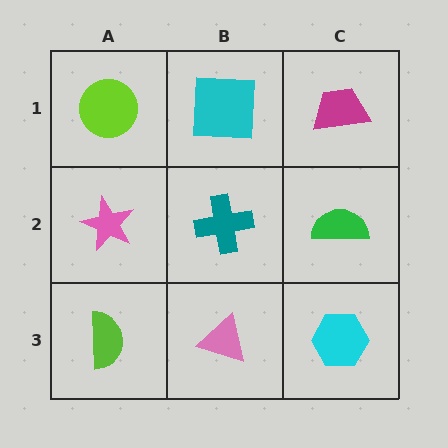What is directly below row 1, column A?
A pink star.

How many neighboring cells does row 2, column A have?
3.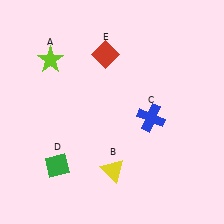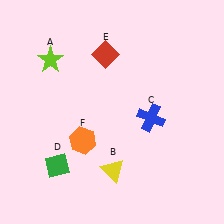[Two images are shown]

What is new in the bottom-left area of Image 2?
An orange hexagon (F) was added in the bottom-left area of Image 2.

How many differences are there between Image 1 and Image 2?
There is 1 difference between the two images.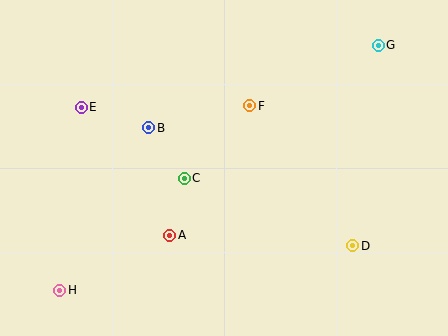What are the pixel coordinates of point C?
Point C is at (184, 178).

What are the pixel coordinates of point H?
Point H is at (60, 290).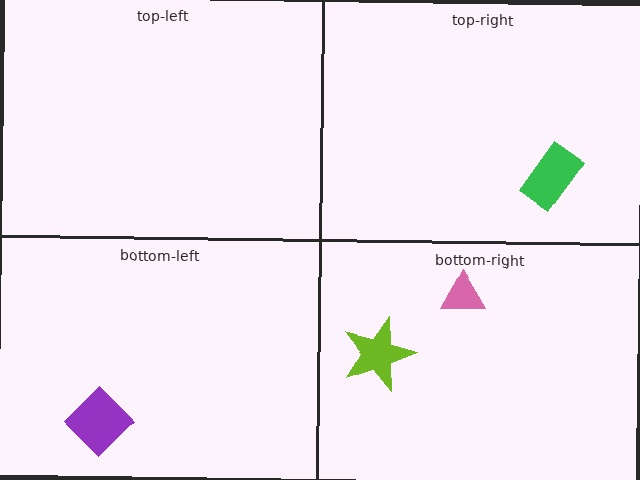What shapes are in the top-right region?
The green rectangle.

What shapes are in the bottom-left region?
The purple diamond.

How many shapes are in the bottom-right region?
2.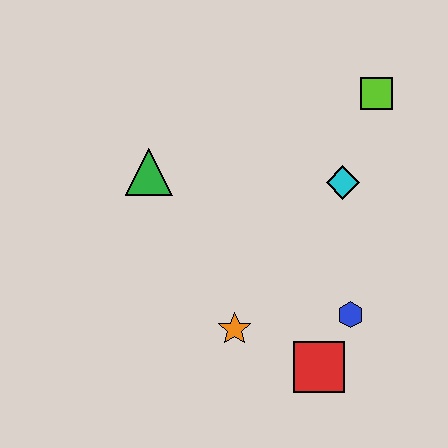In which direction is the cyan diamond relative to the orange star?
The cyan diamond is above the orange star.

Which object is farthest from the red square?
The lime square is farthest from the red square.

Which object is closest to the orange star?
The red square is closest to the orange star.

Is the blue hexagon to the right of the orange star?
Yes